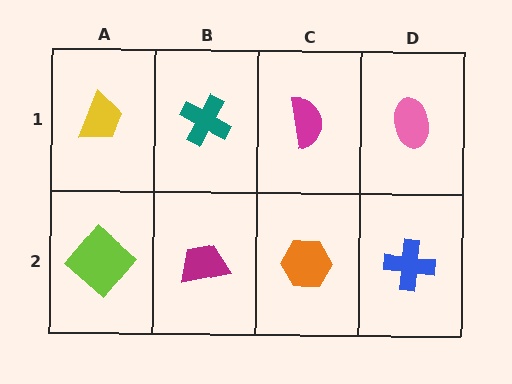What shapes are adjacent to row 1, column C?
An orange hexagon (row 2, column C), a teal cross (row 1, column B), a pink ellipse (row 1, column D).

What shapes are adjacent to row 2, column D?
A pink ellipse (row 1, column D), an orange hexagon (row 2, column C).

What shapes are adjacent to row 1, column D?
A blue cross (row 2, column D), a magenta semicircle (row 1, column C).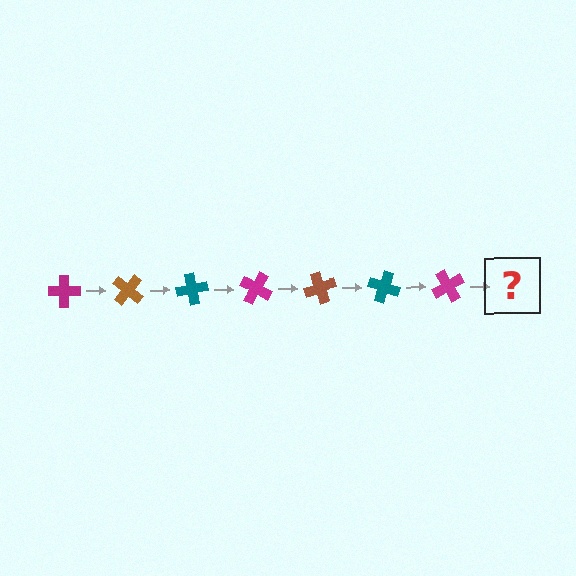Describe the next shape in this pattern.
It should be a brown cross, rotated 280 degrees from the start.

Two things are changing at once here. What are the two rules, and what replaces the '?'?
The two rules are that it rotates 40 degrees each step and the color cycles through magenta, brown, and teal. The '?' should be a brown cross, rotated 280 degrees from the start.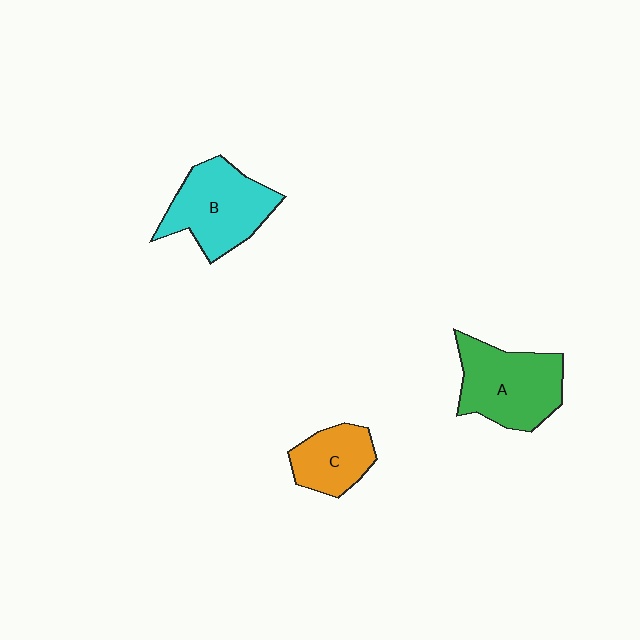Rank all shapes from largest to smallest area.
From largest to smallest: A (green), B (cyan), C (orange).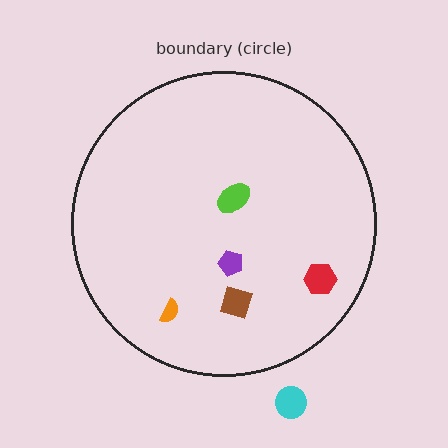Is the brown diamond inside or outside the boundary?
Inside.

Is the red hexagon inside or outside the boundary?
Inside.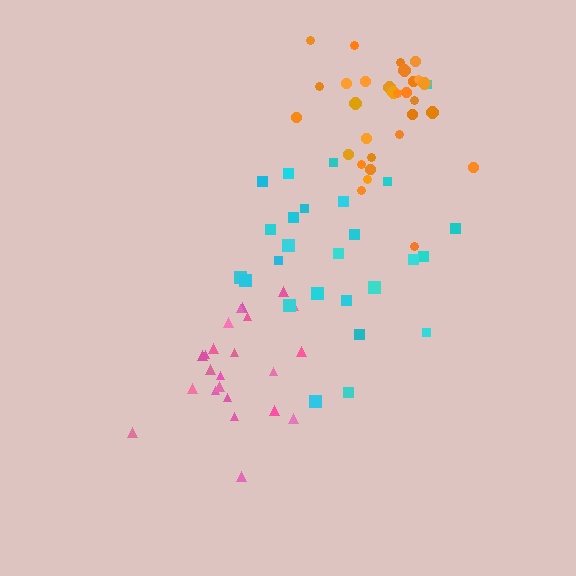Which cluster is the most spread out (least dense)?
Cyan.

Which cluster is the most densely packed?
Orange.